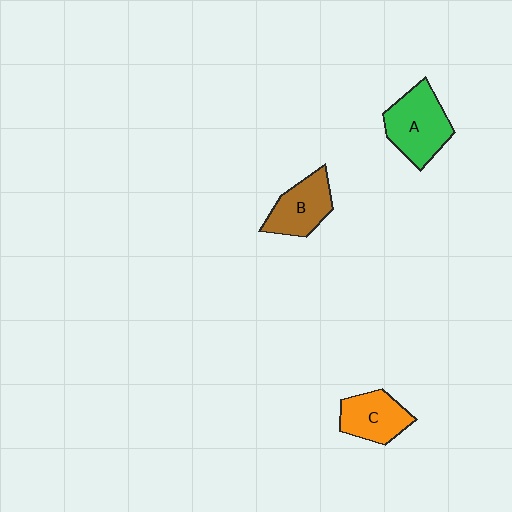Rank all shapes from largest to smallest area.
From largest to smallest: A (green), B (brown), C (orange).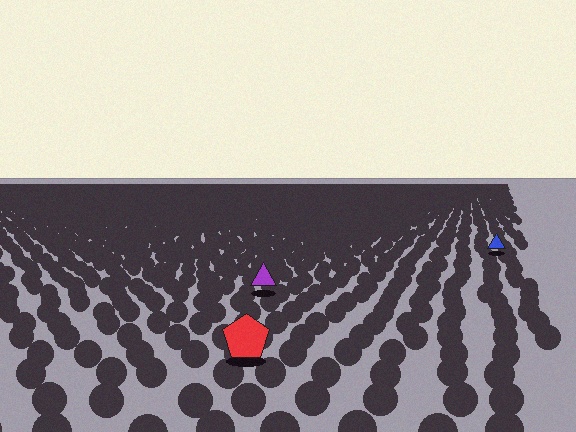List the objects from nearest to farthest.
From nearest to farthest: the red pentagon, the purple triangle, the blue triangle.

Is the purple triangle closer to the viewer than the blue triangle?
Yes. The purple triangle is closer — you can tell from the texture gradient: the ground texture is coarser near it.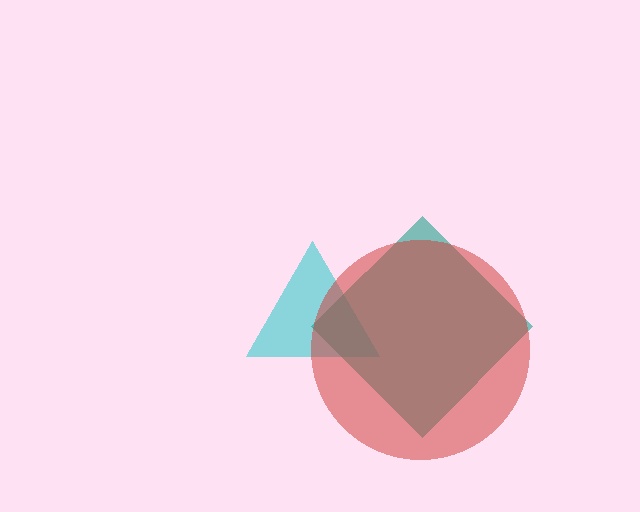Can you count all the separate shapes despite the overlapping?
Yes, there are 3 separate shapes.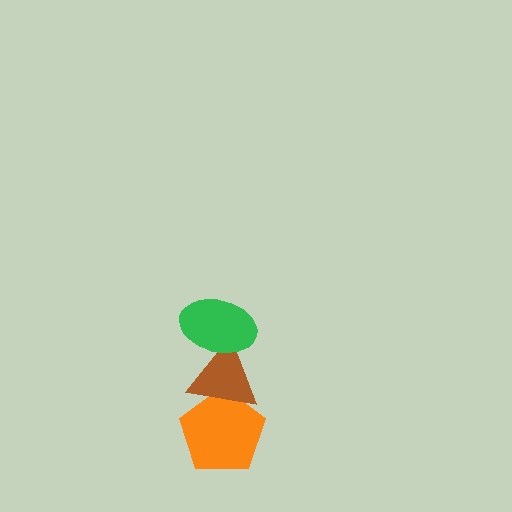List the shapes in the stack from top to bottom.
From top to bottom: the green ellipse, the brown triangle, the orange pentagon.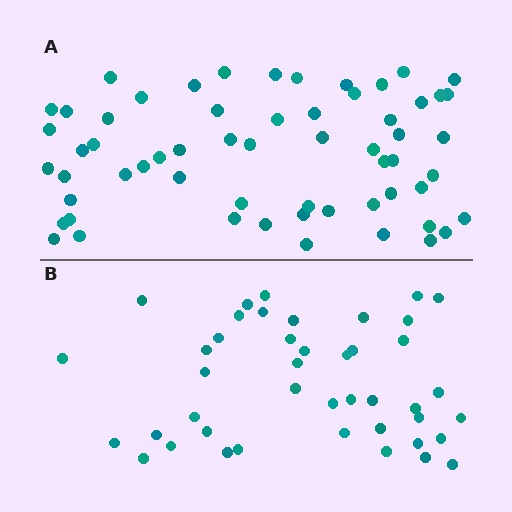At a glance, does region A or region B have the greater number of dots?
Region A (the top region) has more dots.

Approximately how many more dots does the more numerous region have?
Region A has approximately 15 more dots than region B.